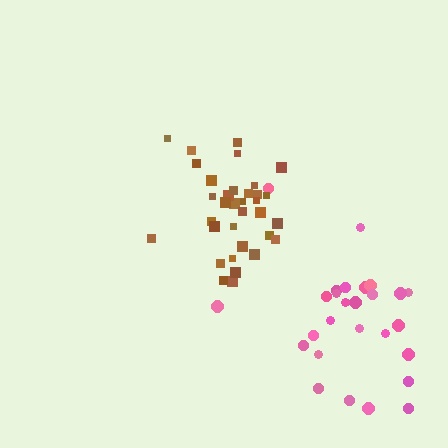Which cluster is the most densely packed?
Brown.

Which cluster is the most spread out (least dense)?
Pink.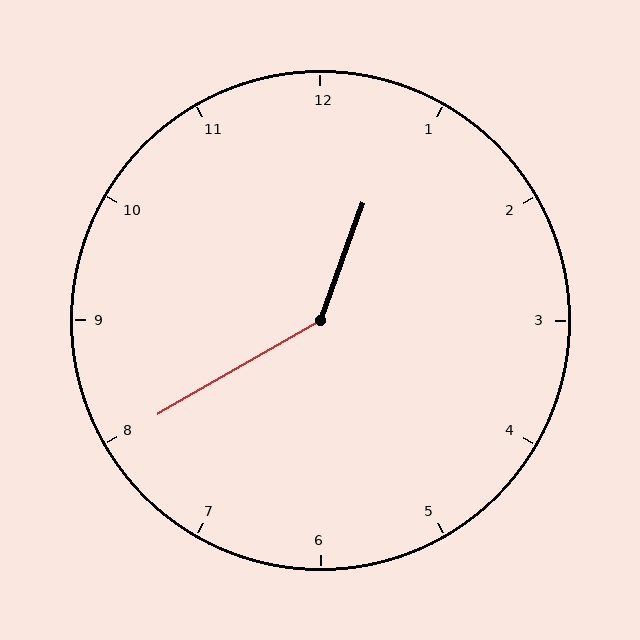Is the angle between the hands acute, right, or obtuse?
It is obtuse.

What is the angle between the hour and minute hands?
Approximately 140 degrees.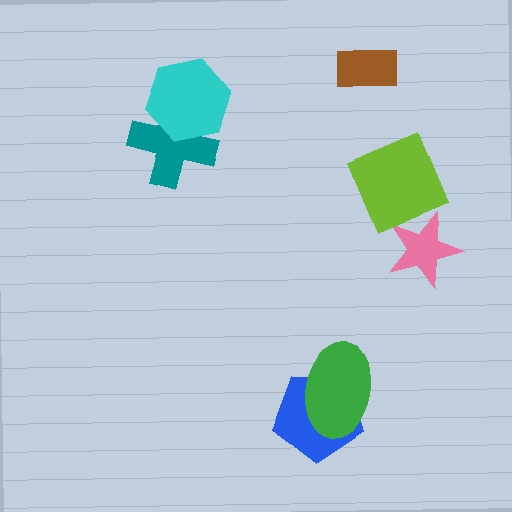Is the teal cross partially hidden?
Yes, it is partially covered by another shape.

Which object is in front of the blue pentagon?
The green ellipse is in front of the blue pentagon.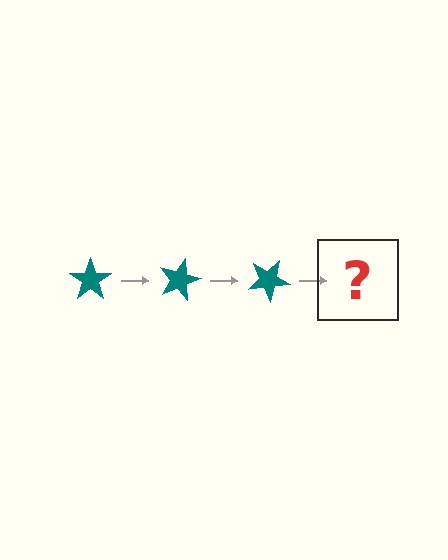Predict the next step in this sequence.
The next step is a teal star rotated 45 degrees.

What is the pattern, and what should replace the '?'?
The pattern is that the star rotates 15 degrees each step. The '?' should be a teal star rotated 45 degrees.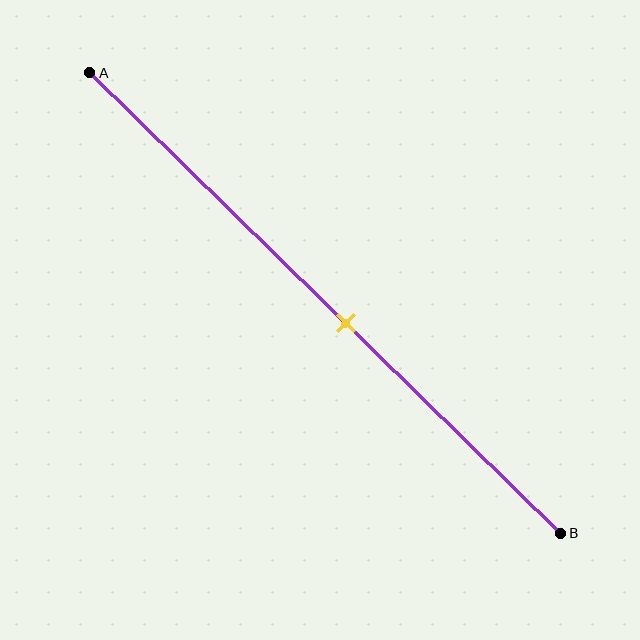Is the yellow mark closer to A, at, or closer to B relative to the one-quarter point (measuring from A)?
The yellow mark is closer to point B than the one-quarter point of segment AB.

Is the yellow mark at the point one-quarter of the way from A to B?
No, the mark is at about 55% from A, not at the 25% one-quarter point.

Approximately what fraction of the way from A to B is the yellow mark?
The yellow mark is approximately 55% of the way from A to B.